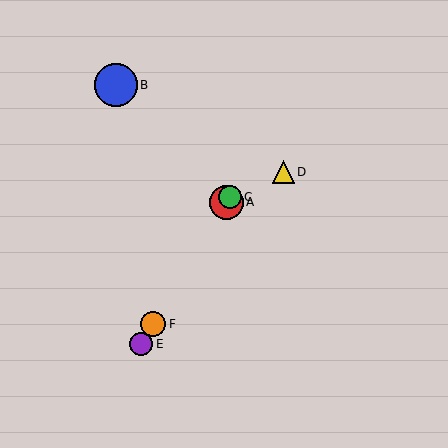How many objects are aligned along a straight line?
4 objects (A, C, E, F) are aligned along a straight line.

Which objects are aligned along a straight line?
Objects A, C, E, F are aligned along a straight line.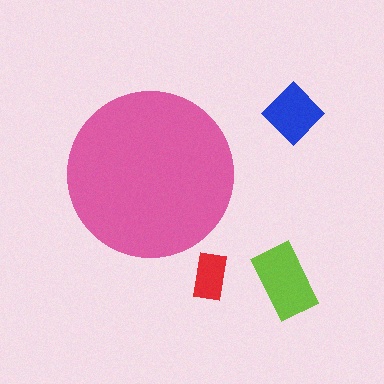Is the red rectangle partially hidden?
No, the red rectangle is fully visible.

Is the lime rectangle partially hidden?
No, the lime rectangle is fully visible.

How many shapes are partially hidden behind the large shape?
0 shapes are partially hidden.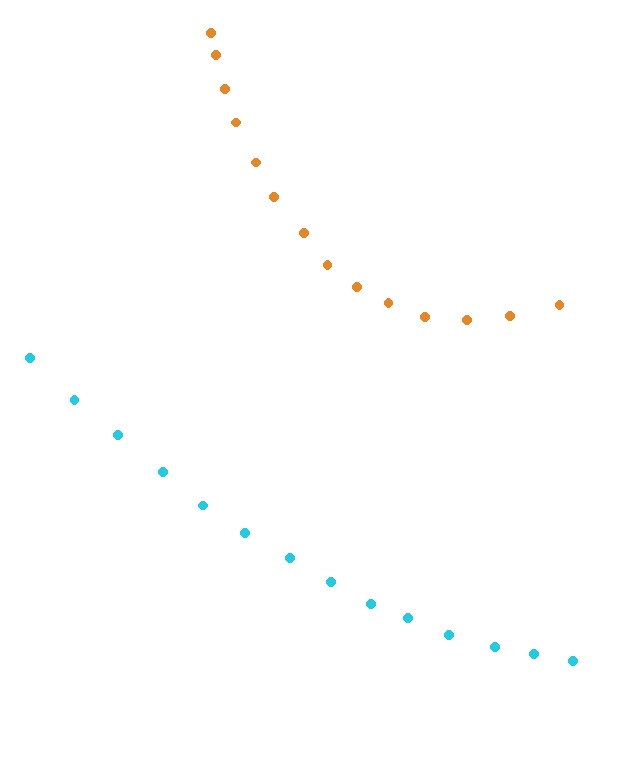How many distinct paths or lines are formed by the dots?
There are 2 distinct paths.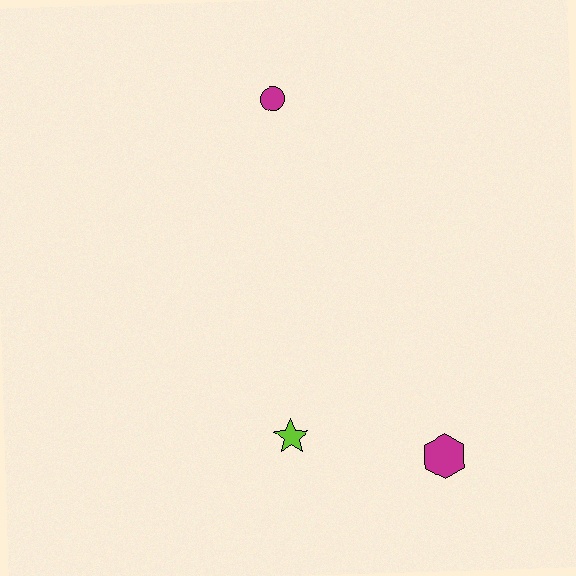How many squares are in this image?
There are no squares.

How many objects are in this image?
There are 3 objects.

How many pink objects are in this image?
There are no pink objects.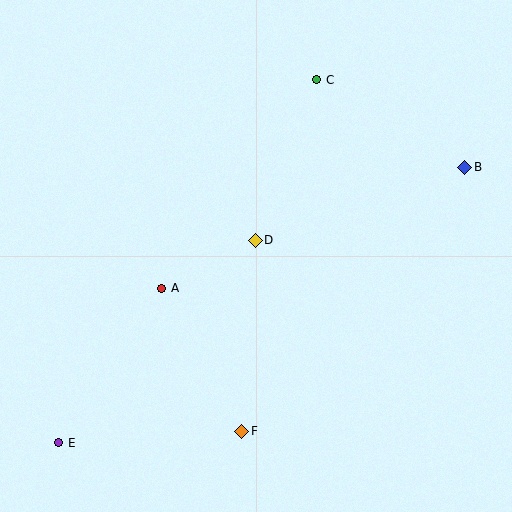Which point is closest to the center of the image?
Point D at (255, 240) is closest to the center.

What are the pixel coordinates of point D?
Point D is at (255, 240).